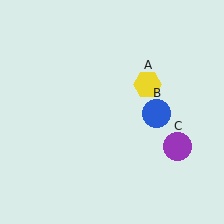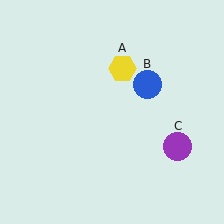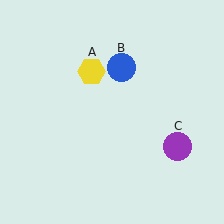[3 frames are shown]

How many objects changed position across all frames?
2 objects changed position: yellow hexagon (object A), blue circle (object B).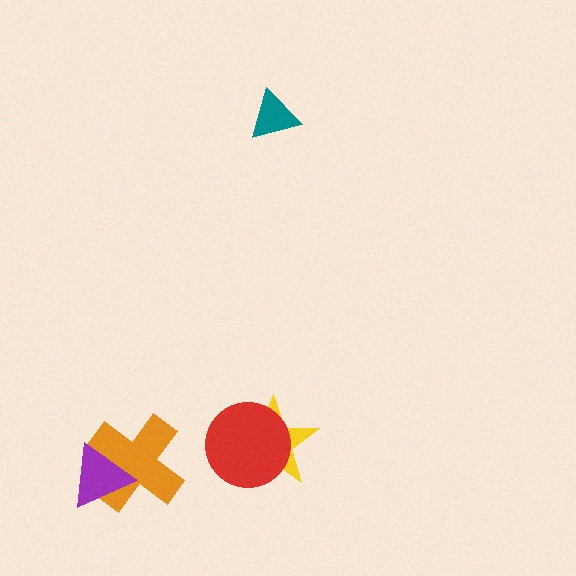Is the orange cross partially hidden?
Yes, it is partially covered by another shape.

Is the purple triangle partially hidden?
No, no other shape covers it.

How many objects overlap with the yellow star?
1 object overlaps with the yellow star.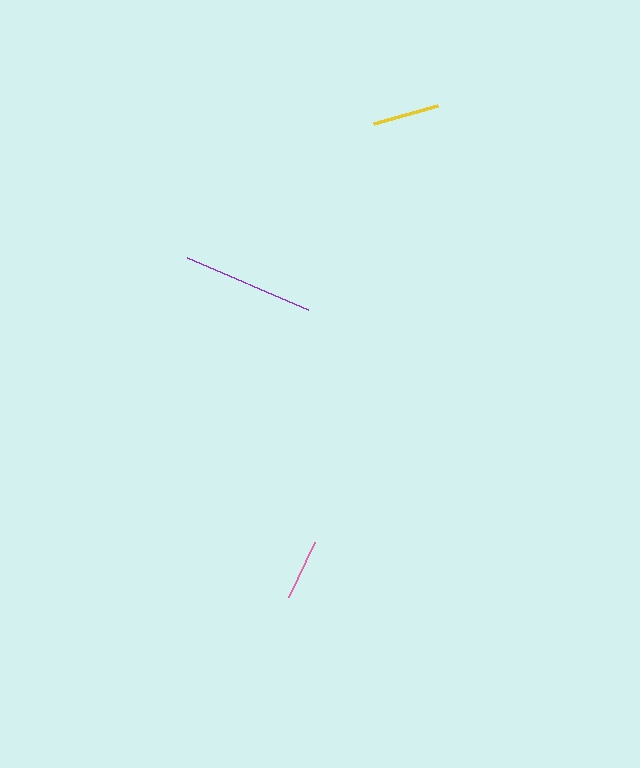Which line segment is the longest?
The purple line is the longest at approximately 132 pixels.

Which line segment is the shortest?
The pink line is the shortest at approximately 61 pixels.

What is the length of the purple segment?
The purple segment is approximately 132 pixels long.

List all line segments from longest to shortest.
From longest to shortest: purple, yellow, pink.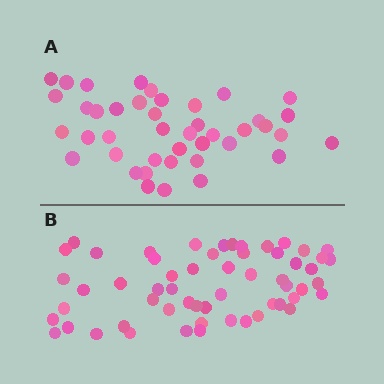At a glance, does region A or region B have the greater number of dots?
Region B (the bottom region) has more dots.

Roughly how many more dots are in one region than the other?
Region B has approximately 15 more dots than region A.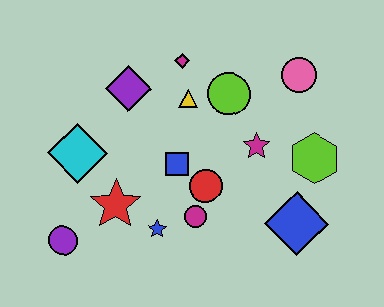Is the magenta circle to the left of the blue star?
No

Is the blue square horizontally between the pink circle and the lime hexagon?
No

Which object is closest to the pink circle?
The lime circle is closest to the pink circle.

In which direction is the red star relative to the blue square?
The red star is to the left of the blue square.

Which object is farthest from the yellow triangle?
The purple circle is farthest from the yellow triangle.